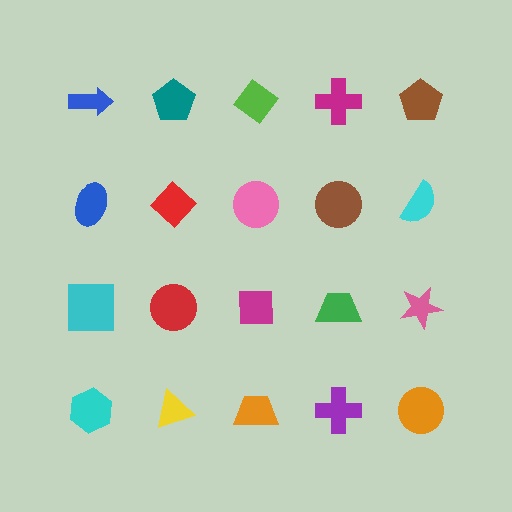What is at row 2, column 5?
A cyan semicircle.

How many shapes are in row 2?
5 shapes.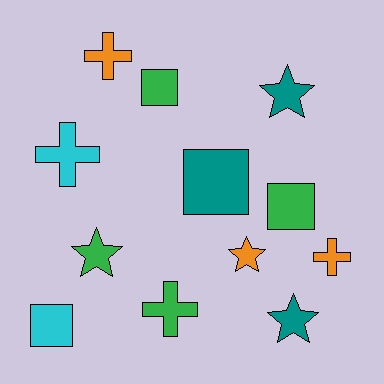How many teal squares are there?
There is 1 teal square.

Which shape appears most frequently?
Star, with 4 objects.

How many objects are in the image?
There are 12 objects.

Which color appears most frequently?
Green, with 4 objects.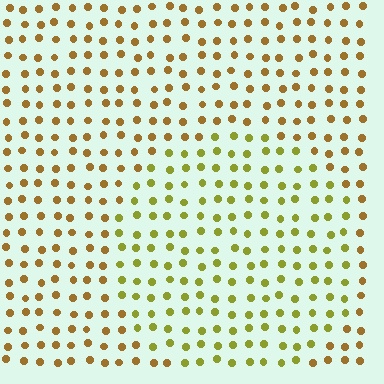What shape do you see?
I see a circle.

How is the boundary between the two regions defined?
The boundary is defined purely by a slight shift in hue (about 33 degrees). Spacing, size, and orientation are identical on both sides.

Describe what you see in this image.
The image is filled with small brown elements in a uniform arrangement. A circle-shaped region is visible where the elements are tinted to a slightly different hue, forming a subtle color boundary.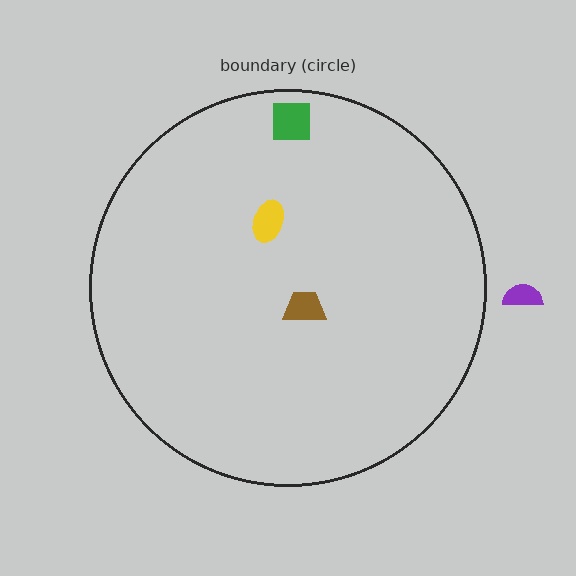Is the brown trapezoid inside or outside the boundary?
Inside.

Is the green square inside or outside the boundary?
Inside.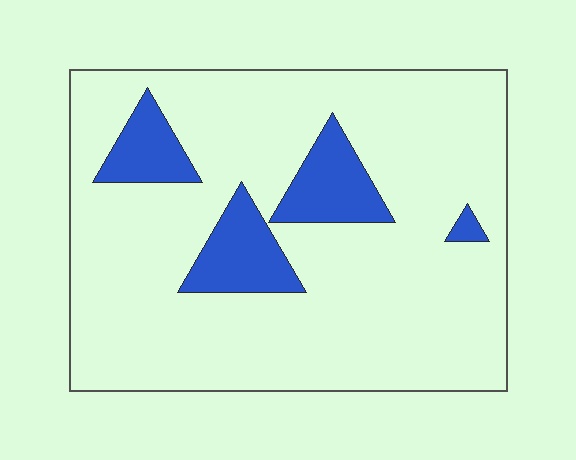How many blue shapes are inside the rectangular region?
4.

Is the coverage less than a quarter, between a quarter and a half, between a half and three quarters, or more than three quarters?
Less than a quarter.